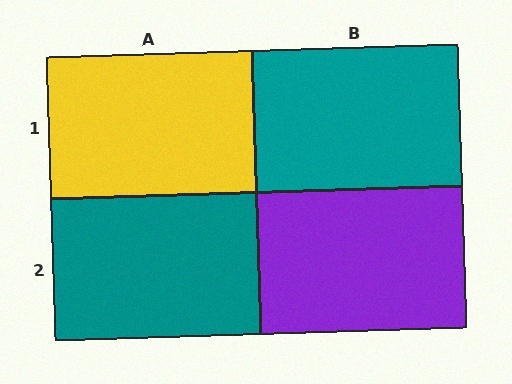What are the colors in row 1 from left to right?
Yellow, teal.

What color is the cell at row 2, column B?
Purple.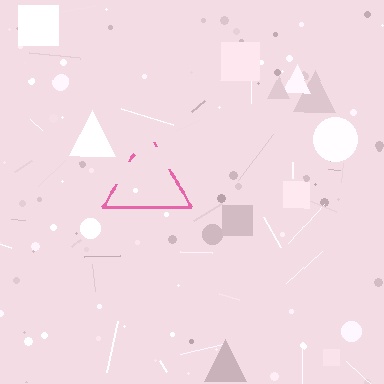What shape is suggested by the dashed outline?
The dashed outline suggests a triangle.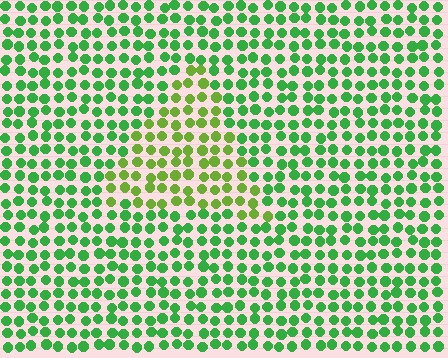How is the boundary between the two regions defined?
The boundary is defined purely by a slight shift in hue (about 34 degrees). Spacing, size, and orientation are identical on both sides.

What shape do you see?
I see a triangle.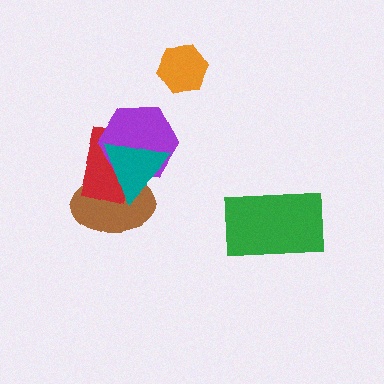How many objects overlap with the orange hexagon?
0 objects overlap with the orange hexagon.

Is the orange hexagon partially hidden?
No, no other shape covers it.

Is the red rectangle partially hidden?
Yes, it is partially covered by another shape.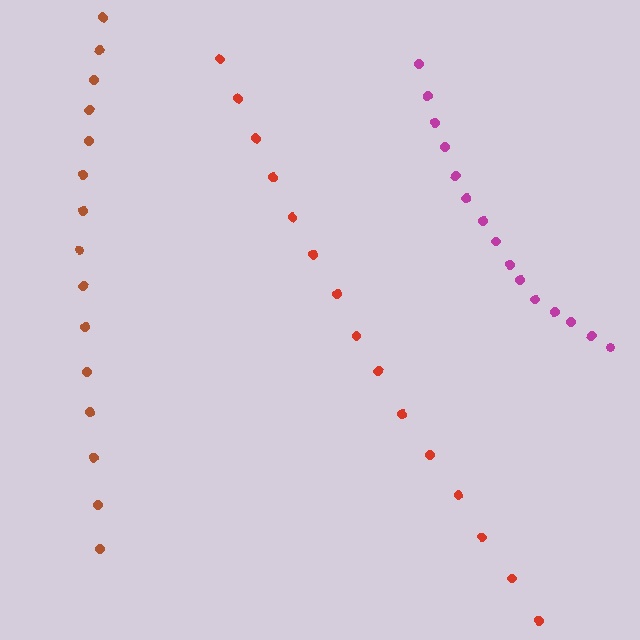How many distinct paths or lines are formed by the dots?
There are 3 distinct paths.